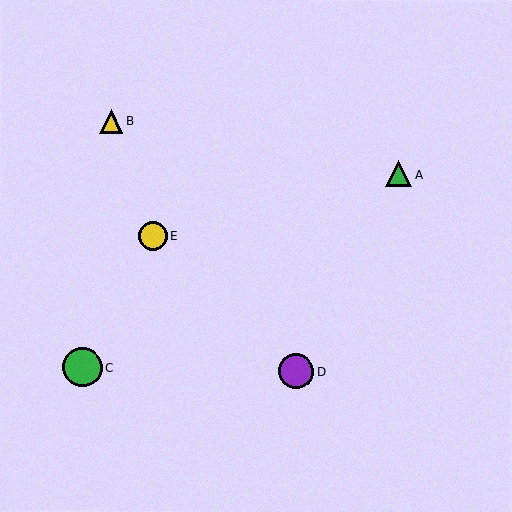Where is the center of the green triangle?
The center of the green triangle is at (399, 174).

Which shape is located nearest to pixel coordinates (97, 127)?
The yellow triangle (labeled B) at (112, 121) is nearest to that location.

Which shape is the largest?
The green circle (labeled C) is the largest.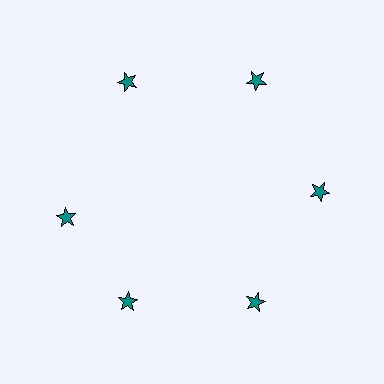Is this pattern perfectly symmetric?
No. The 6 teal stars are arranged in a ring, but one element near the 9 o'clock position is rotated out of alignment along the ring, breaking the 6-fold rotational symmetry.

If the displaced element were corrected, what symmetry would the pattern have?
It would have 6-fold rotational symmetry — the pattern would map onto itself every 60 degrees.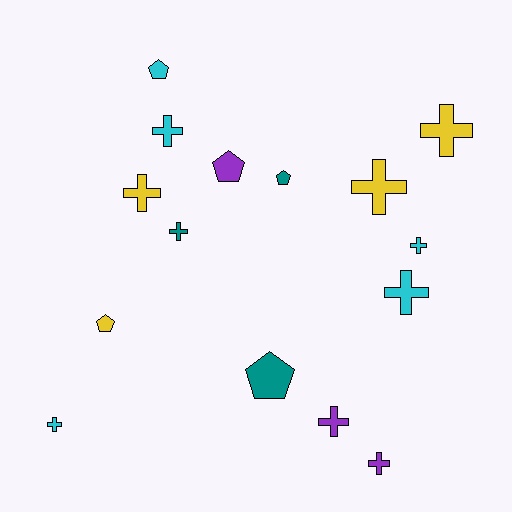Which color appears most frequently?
Cyan, with 5 objects.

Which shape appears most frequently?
Cross, with 10 objects.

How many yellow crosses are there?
There are 3 yellow crosses.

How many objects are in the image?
There are 15 objects.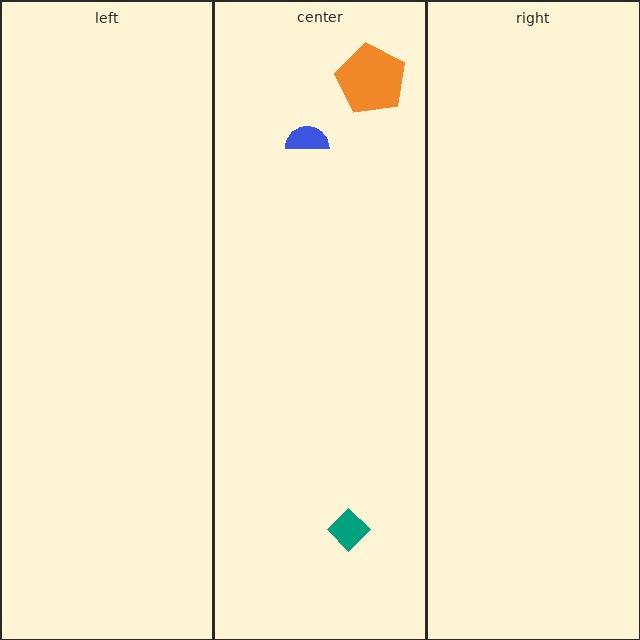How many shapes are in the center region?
3.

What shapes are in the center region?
The blue semicircle, the teal diamond, the orange pentagon.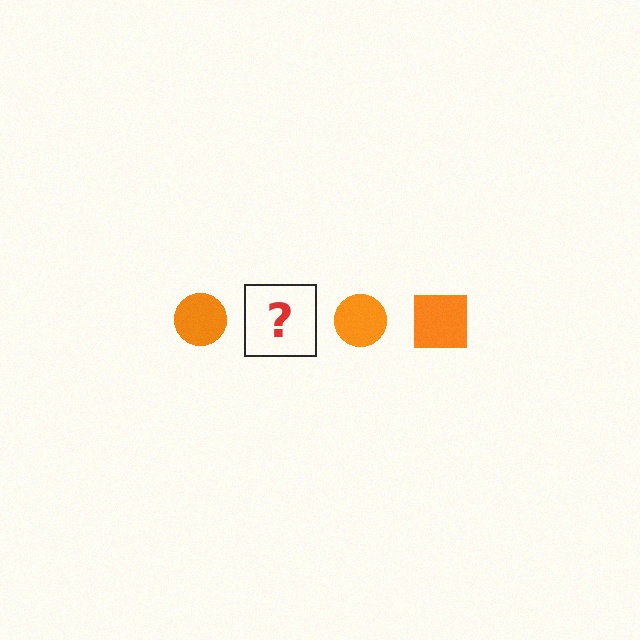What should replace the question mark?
The question mark should be replaced with an orange square.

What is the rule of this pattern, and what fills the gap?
The rule is that the pattern cycles through circle, square shapes in orange. The gap should be filled with an orange square.